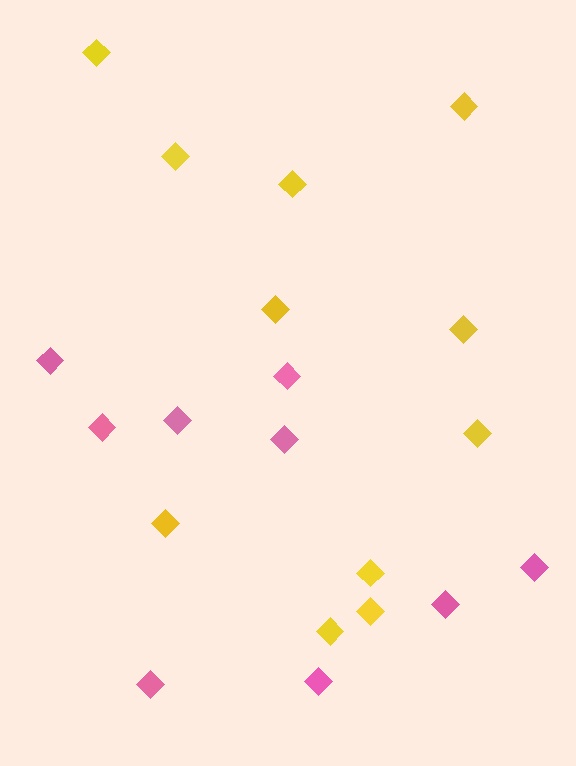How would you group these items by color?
There are 2 groups: one group of yellow diamonds (11) and one group of pink diamonds (9).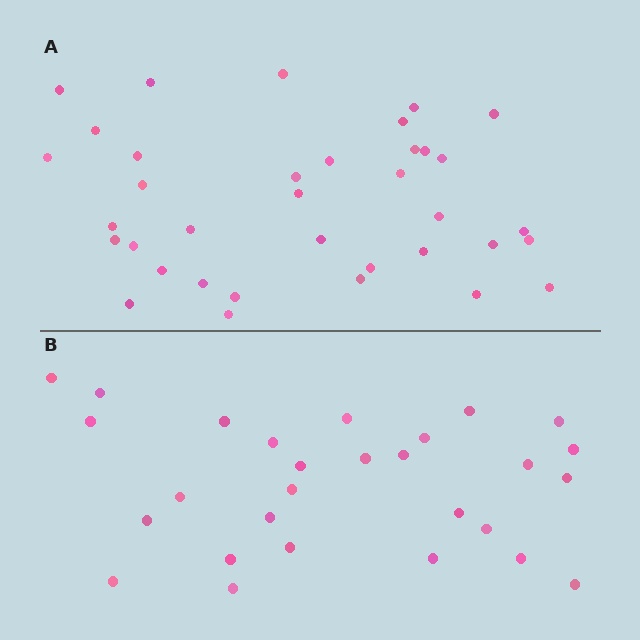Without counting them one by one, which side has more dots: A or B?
Region A (the top region) has more dots.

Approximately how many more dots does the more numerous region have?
Region A has roughly 8 or so more dots than region B.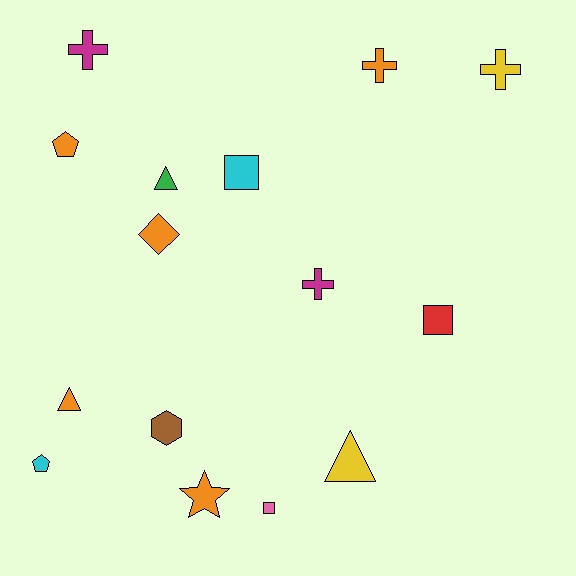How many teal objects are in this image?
There are no teal objects.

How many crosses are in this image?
There are 4 crosses.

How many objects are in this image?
There are 15 objects.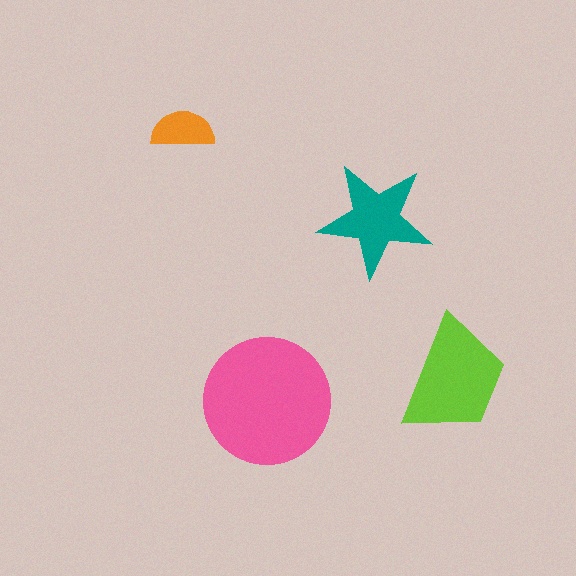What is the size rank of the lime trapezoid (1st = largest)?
2nd.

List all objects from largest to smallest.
The pink circle, the lime trapezoid, the teal star, the orange semicircle.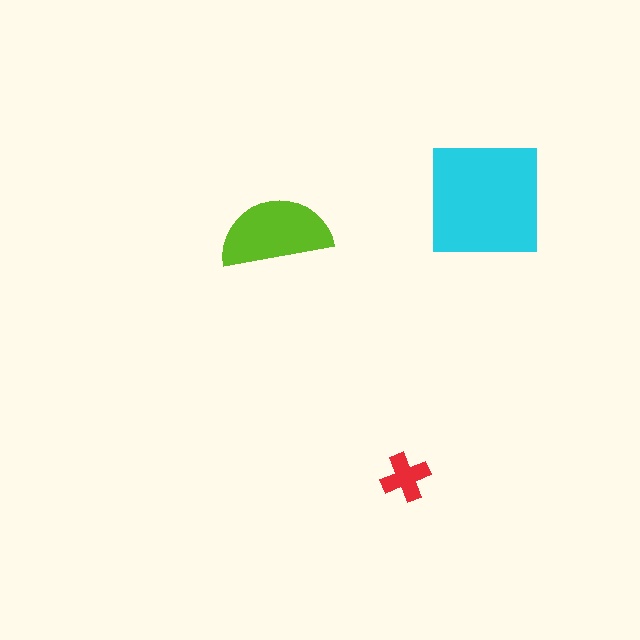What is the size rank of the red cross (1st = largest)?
3rd.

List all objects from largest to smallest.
The cyan square, the lime semicircle, the red cross.